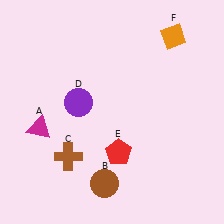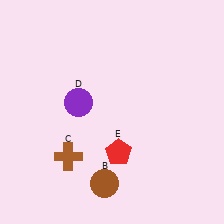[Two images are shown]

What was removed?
The orange diamond (F), the magenta triangle (A) were removed in Image 2.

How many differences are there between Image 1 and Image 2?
There are 2 differences between the two images.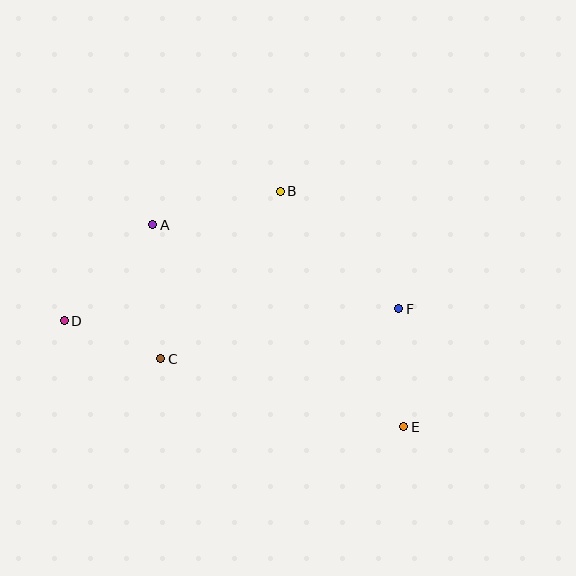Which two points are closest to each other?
Points C and D are closest to each other.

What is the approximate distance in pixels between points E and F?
The distance between E and F is approximately 118 pixels.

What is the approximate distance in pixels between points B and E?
The distance between B and E is approximately 266 pixels.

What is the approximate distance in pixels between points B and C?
The distance between B and C is approximately 206 pixels.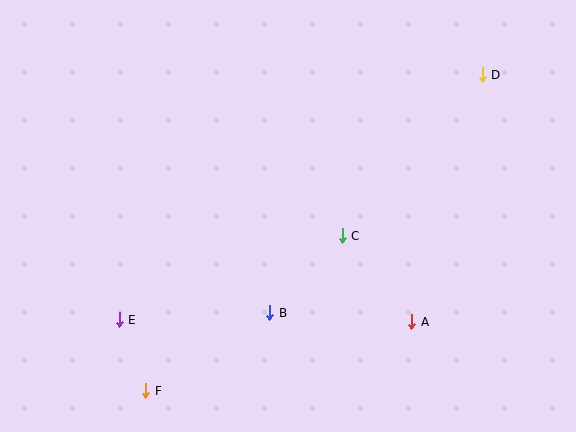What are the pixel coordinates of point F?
Point F is at (146, 391).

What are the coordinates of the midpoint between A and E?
The midpoint between A and E is at (265, 321).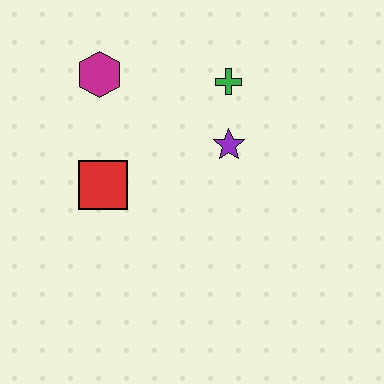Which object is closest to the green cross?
The purple star is closest to the green cross.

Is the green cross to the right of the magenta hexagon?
Yes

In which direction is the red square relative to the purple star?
The red square is to the left of the purple star.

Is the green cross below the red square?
No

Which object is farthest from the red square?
The green cross is farthest from the red square.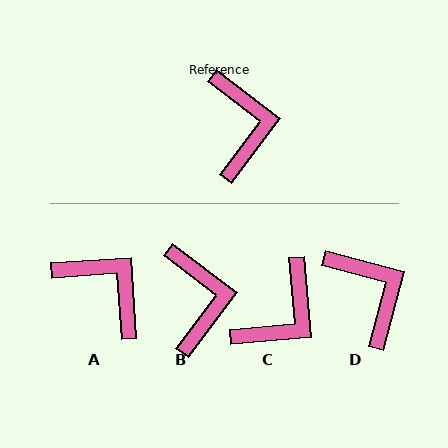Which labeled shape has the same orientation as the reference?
B.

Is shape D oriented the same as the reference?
No, it is off by about 22 degrees.